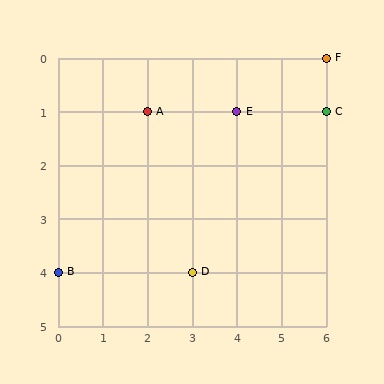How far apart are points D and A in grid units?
Points D and A are 1 column and 3 rows apart (about 3.2 grid units diagonally).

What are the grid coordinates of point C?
Point C is at grid coordinates (6, 1).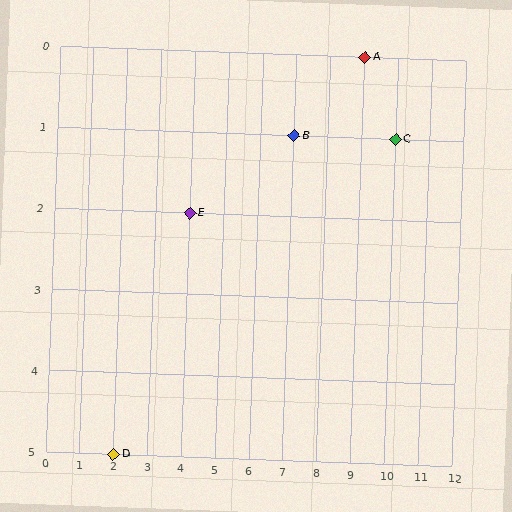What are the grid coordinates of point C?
Point C is at grid coordinates (10, 1).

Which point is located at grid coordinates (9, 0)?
Point A is at (9, 0).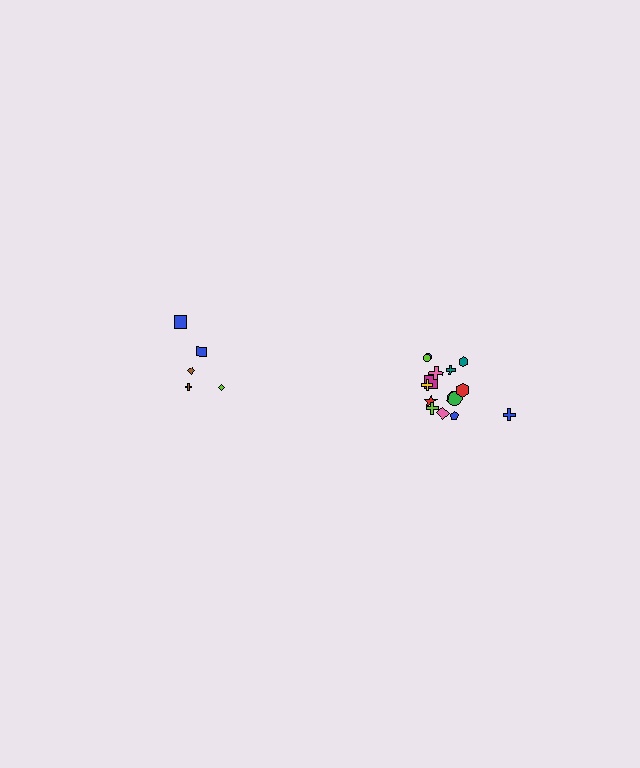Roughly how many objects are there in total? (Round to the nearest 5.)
Roughly 20 objects in total.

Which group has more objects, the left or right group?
The right group.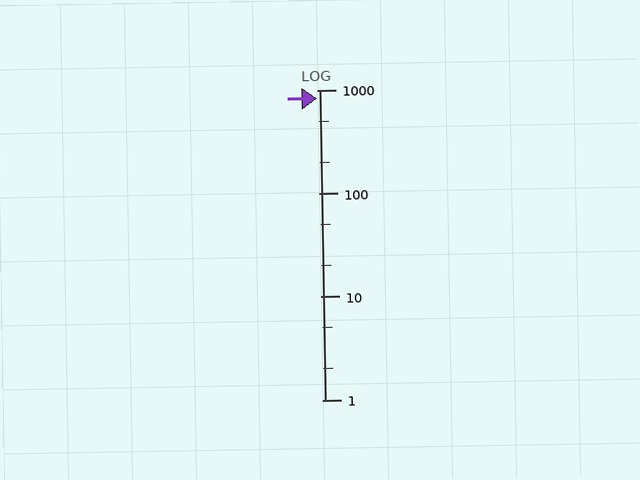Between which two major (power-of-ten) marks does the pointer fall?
The pointer is between 100 and 1000.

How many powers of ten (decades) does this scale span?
The scale spans 3 decades, from 1 to 1000.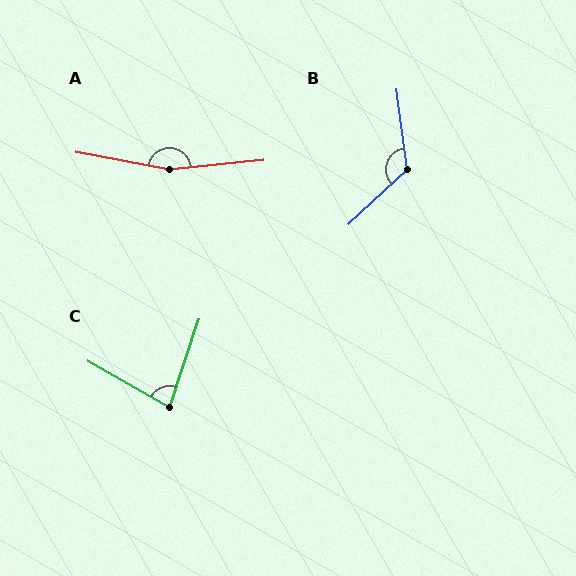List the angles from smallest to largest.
C (78°), B (126°), A (164°).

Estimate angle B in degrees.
Approximately 126 degrees.